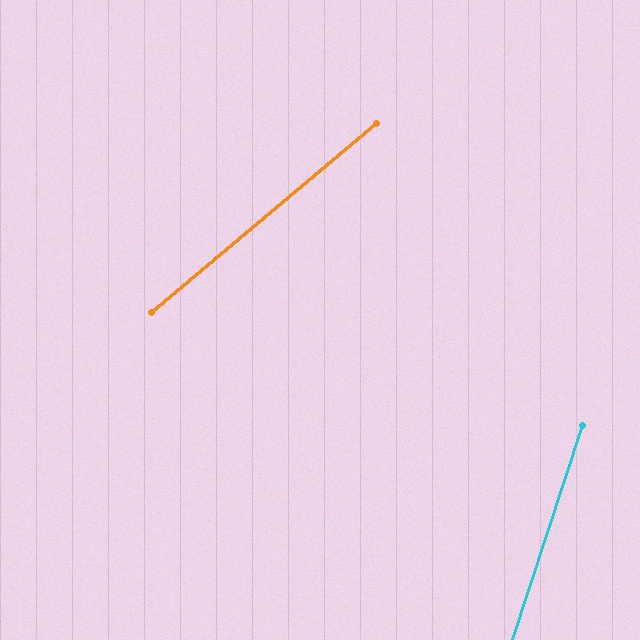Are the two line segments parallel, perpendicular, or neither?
Neither parallel nor perpendicular — they differ by about 32°.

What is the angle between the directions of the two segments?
Approximately 32 degrees.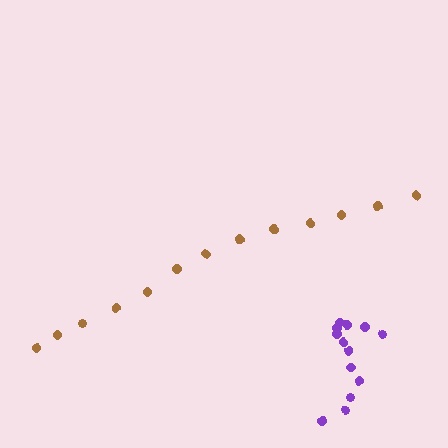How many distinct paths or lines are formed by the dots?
There are 2 distinct paths.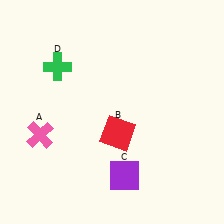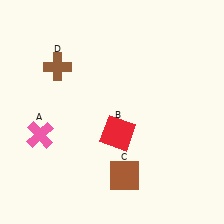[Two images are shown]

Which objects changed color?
C changed from purple to brown. D changed from green to brown.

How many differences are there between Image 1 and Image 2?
There are 2 differences between the two images.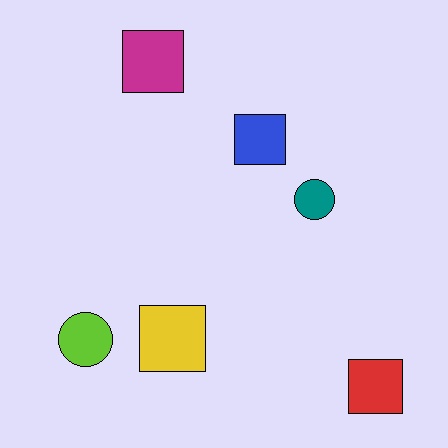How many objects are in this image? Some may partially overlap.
There are 6 objects.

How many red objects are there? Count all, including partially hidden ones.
There is 1 red object.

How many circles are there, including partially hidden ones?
There are 2 circles.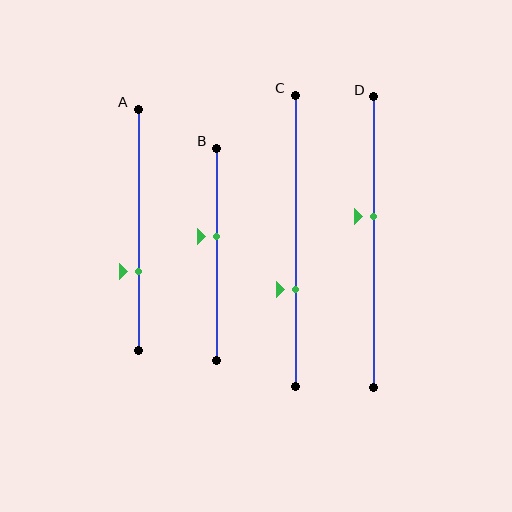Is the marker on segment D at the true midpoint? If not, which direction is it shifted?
No, the marker on segment D is shifted upward by about 9% of the segment length.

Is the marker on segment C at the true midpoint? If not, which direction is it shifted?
No, the marker on segment C is shifted downward by about 17% of the segment length.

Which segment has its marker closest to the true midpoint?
Segment B has its marker closest to the true midpoint.